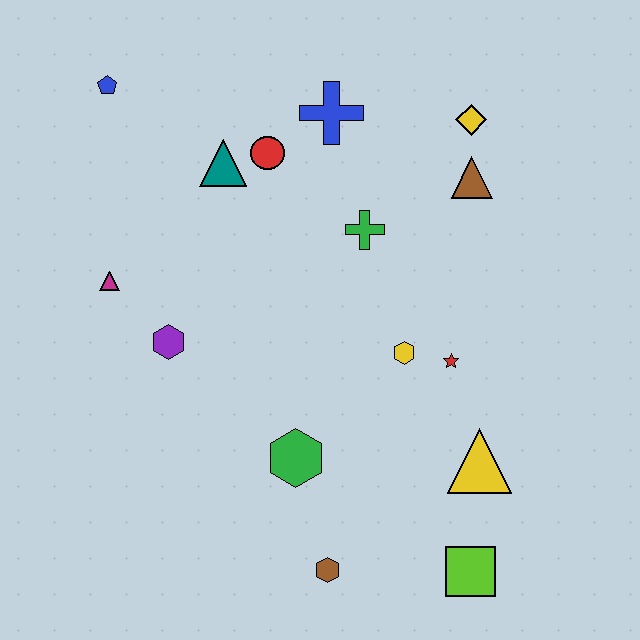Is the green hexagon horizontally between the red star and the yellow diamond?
No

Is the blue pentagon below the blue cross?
No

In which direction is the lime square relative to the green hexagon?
The lime square is to the right of the green hexagon.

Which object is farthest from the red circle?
The lime square is farthest from the red circle.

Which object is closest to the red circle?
The teal triangle is closest to the red circle.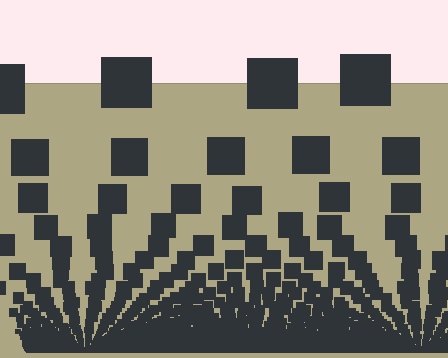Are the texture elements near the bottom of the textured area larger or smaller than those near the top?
Smaller. The gradient is inverted — elements near the bottom are smaller and denser.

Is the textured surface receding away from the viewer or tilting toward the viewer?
The surface appears to tilt toward the viewer. Texture elements get larger and sparser toward the top.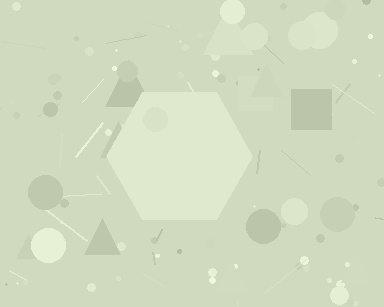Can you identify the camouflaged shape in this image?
The camouflaged shape is a hexagon.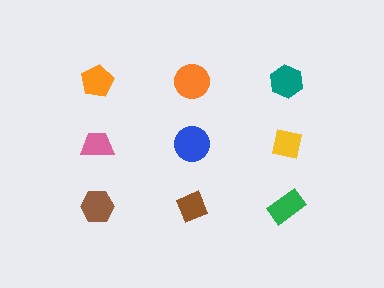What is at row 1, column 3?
A teal hexagon.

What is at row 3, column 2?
A brown diamond.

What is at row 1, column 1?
An orange pentagon.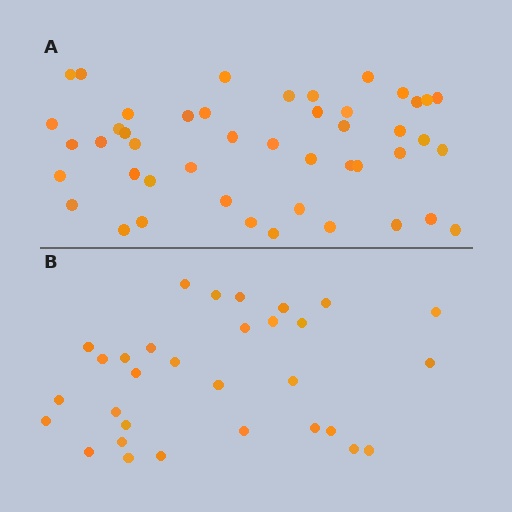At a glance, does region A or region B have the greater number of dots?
Region A (the top region) has more dots.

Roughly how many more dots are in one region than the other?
Region A has approximately 15 more dots than region B.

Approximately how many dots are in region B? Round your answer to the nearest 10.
About 30 dots. (The exact count is 31, which rounds to 30.)